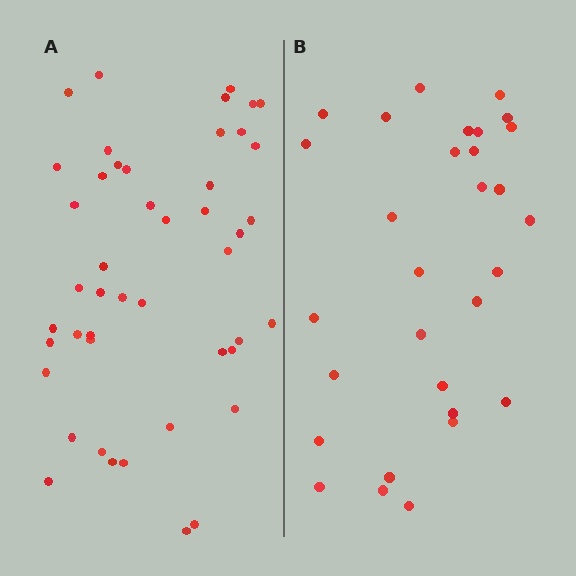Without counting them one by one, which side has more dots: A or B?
Region A (the left region) has more dots.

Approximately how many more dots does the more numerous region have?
Region A has approximately 15 more dots than region B.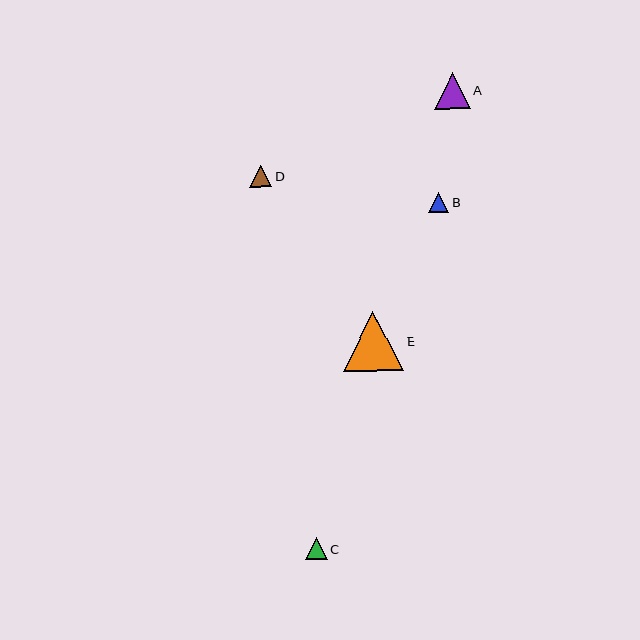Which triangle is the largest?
Triangle E is the largest with a size of approximately 60 pixels.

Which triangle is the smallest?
Triangle B is the smallest with a size of approximately 20 pixels.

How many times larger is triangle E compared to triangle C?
Triangle E is approximately 2.7 times the size of triangle C.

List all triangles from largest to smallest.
From largest to smallest: E, A, D, C, B.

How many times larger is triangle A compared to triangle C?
Triangle A is approximately 1.6 times the size of triangle C.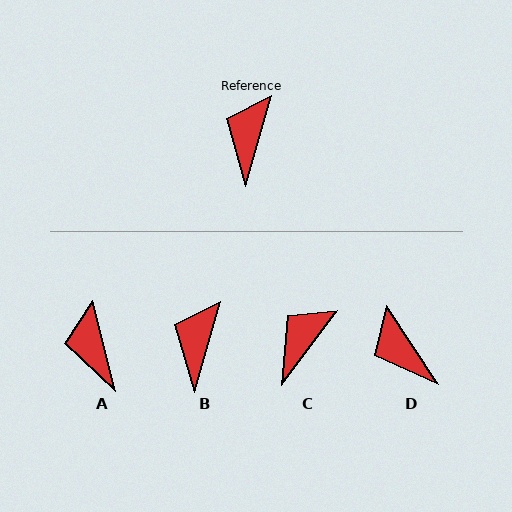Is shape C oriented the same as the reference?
No, it is off by about 21 degrees.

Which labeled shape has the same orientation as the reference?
B.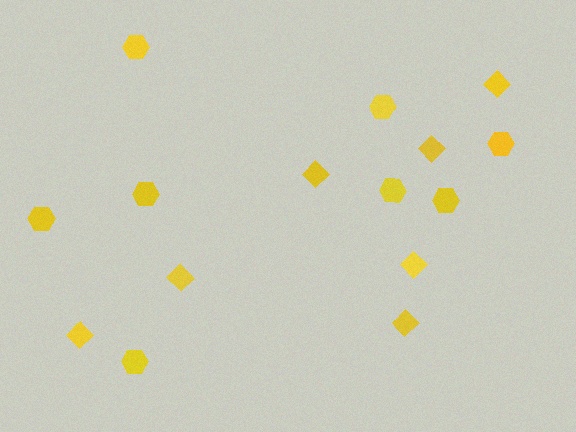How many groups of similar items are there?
There are 2 groups: one group of hexagons (8) and one group of diamonds (7).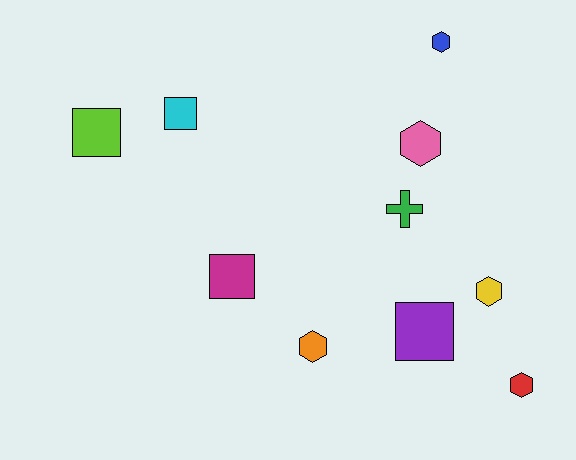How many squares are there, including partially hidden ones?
There are 4 squares.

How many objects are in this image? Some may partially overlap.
There are 10 objects.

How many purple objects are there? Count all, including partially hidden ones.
There is 1 purple object.